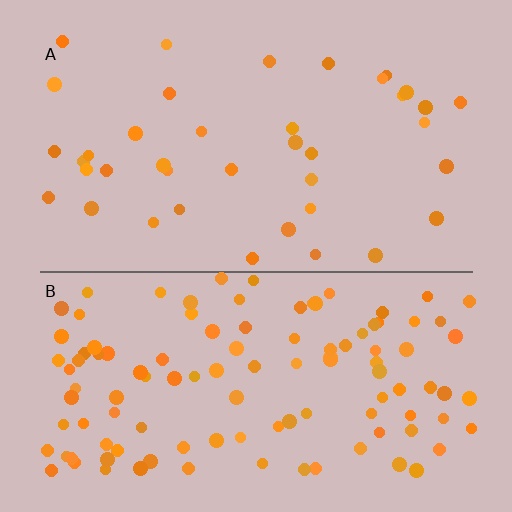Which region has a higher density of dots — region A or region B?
B (the bottom).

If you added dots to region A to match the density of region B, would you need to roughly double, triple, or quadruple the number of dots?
Approximately triple.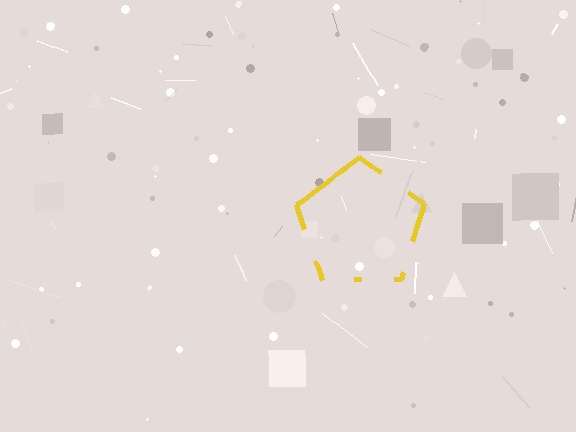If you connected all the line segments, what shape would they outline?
They would outline a pentagon.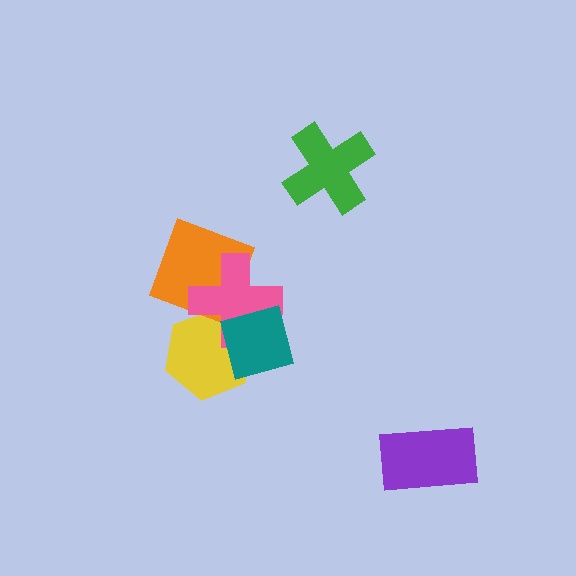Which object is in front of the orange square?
The pink cross is in front of the orange square.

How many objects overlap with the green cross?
0 objects overlap with the green cross.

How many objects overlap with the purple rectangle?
0 objects overlap with the purple rectangle.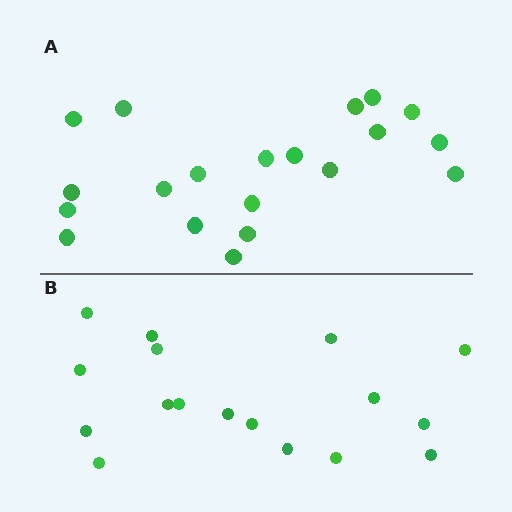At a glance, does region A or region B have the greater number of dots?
Region A (the top region) has more dots.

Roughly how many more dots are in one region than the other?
Region A has just a few more — roughly 2 or 3 more dots than region B.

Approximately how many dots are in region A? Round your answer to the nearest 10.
About 20 dots.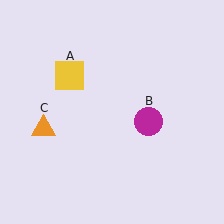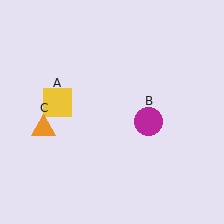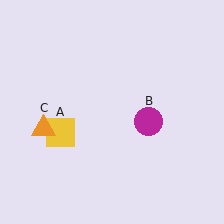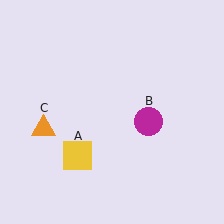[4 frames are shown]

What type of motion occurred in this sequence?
The yellow square (object A) rotated counterclockwise around the center of the scene.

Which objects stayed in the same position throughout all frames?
Magenta circle (object B) and orange triangle (object C) remained stationary.